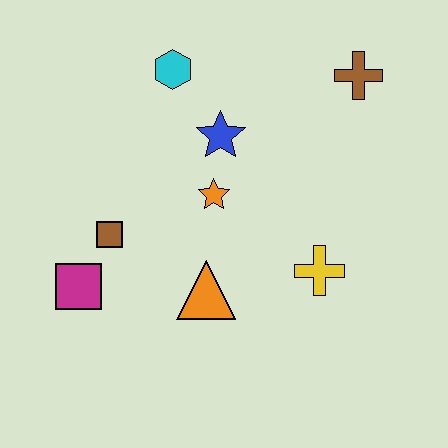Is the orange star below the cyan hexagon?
Yes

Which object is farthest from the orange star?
The brown cross is farthest from the orange star.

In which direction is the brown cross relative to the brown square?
The brown cross is to the right of the brown square.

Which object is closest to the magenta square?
The brown square is closest to the magenta square.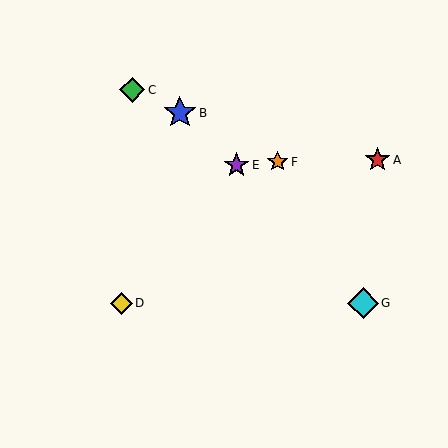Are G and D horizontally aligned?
Yes, both are at y≈303.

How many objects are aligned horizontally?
2 objects (D, G) are aligned horizontally.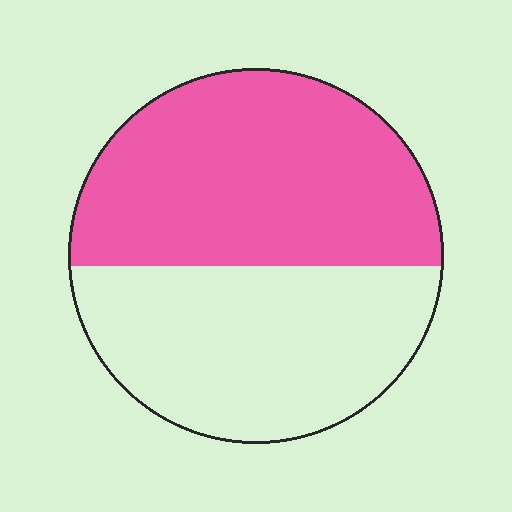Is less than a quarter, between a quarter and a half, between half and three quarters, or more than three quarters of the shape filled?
Between half and three quarters.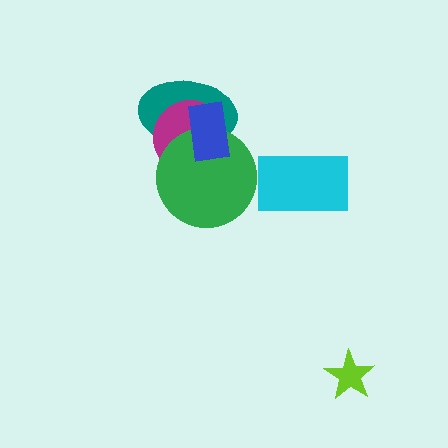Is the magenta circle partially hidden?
Yes, it is partially covered by another shape.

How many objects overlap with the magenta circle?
3 objects overlap with the magenta circle.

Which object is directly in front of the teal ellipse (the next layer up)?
The magenta circle is directly in front of the teal ellipse.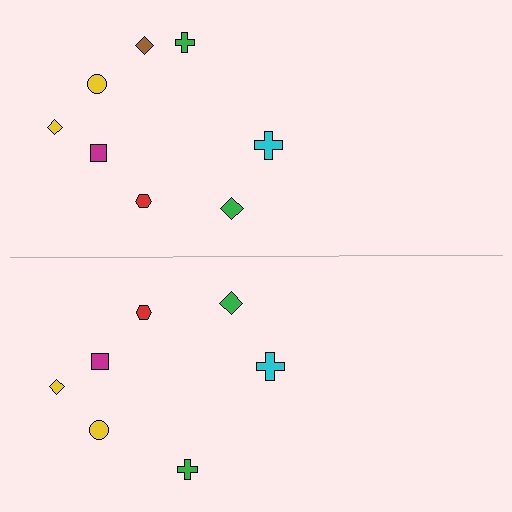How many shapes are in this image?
There are 15 shapes in this image.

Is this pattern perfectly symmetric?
No, the pattern is not perfectly symmetric. A brown diamond is missing from the bottom side.